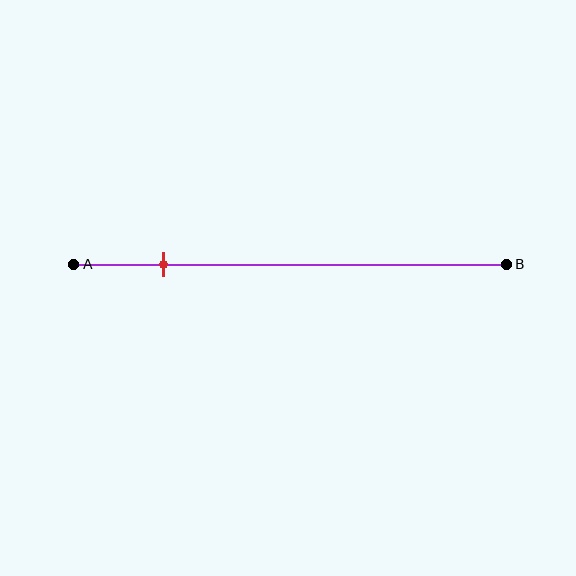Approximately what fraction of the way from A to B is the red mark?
The red mark is approximately 20% of the way from A to B.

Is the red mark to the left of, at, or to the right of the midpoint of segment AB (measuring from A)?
The red mark is to the left of the midpoint of segment AB.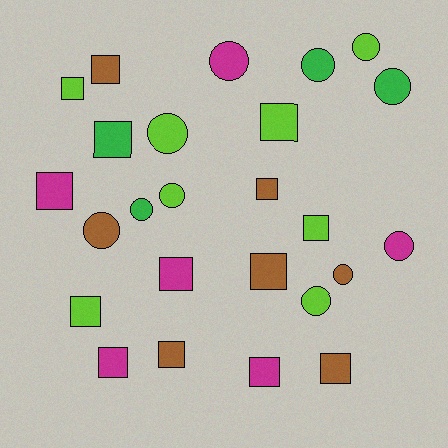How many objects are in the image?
There are 25 objects.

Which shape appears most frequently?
Square, with 14 objects.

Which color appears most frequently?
Lime, with 8 objects.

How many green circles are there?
There are 3 green circles.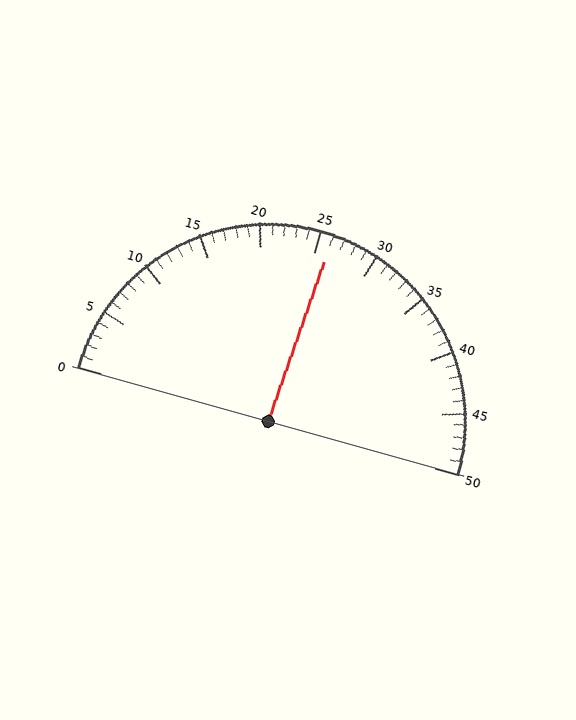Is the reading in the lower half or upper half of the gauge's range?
The reading is in the upper half of the range (0 to 50).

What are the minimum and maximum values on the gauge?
The gauge ranges from 0 to 50.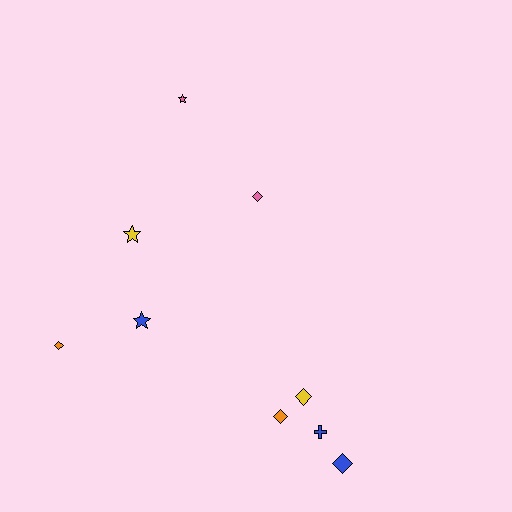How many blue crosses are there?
There is 1 blue cross.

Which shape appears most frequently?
Diamond, with 5 objects.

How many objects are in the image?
There are 9 objects.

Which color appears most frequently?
Blue, with 3 objects.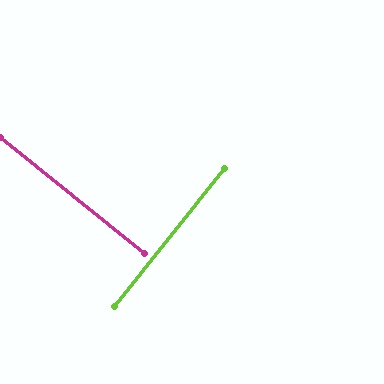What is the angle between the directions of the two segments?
Approximately 90 degrees.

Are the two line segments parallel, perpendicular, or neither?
Perpendicular — they meet at approximately 90°.